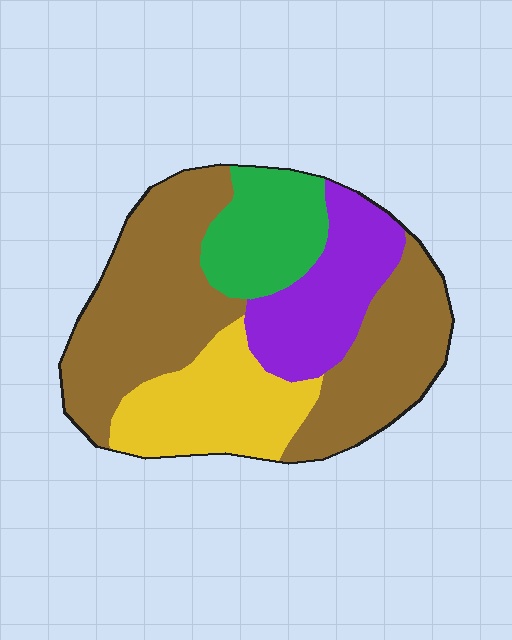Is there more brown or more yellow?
Brown.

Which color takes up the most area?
Brown, at roughly 50%.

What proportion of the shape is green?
Green covers 14% of the shape.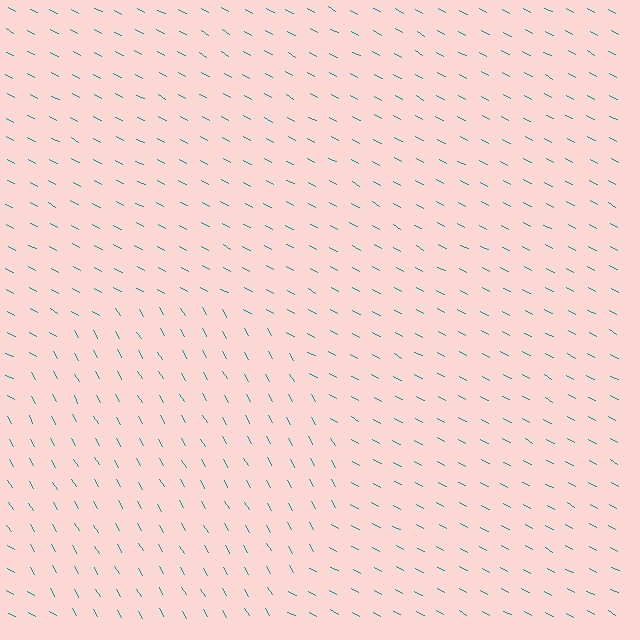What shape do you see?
I see a circle.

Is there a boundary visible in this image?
Yes, there is a texture boundary formed by a change in line orientation.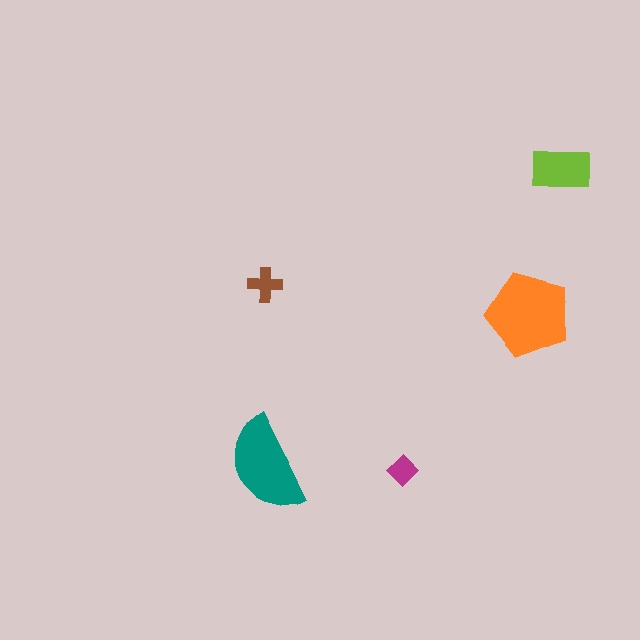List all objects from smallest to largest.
The magenta diamond, the brown cross, the lime rectangle, the teal semicircle, the orange pentagon.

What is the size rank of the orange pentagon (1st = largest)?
1st.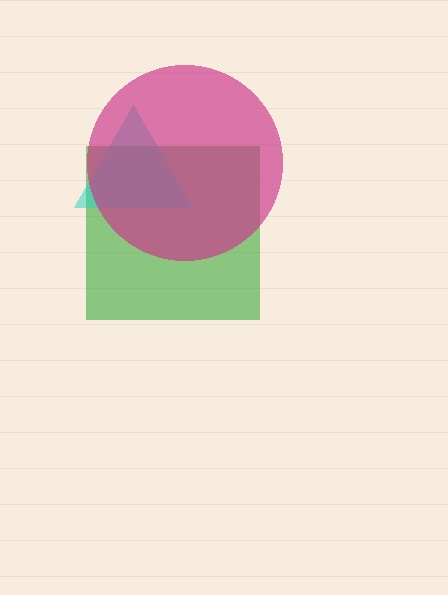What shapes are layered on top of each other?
The layered shapes are: a green square, a cyan triangle, a magenta circle.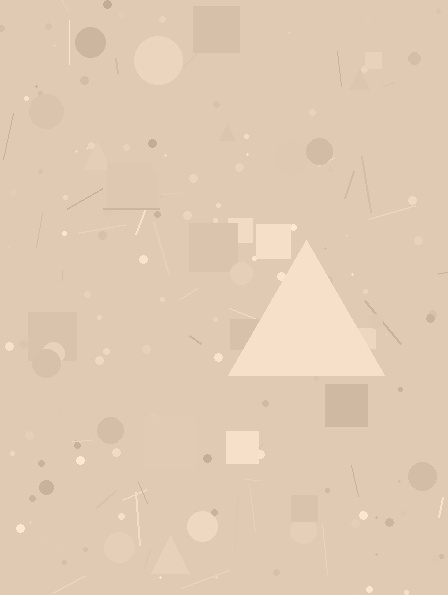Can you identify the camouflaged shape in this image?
The camouflaged shape is a triangle.